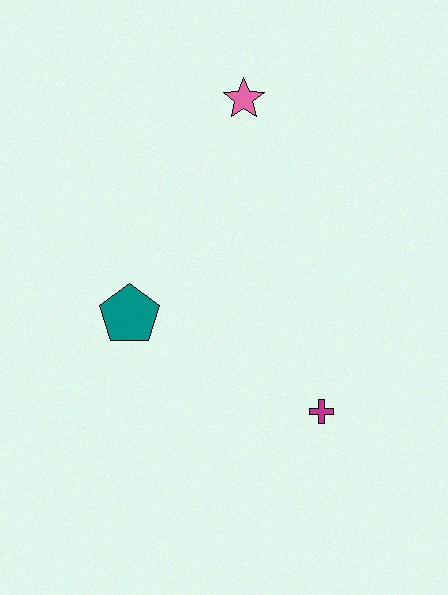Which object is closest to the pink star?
The teal pentagon is closest to the pink star.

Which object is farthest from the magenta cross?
The pink star is farthest from the magenta cross.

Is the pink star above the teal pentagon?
Yes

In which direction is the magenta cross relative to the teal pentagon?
The magenta cross is to the right of the teal pentagon.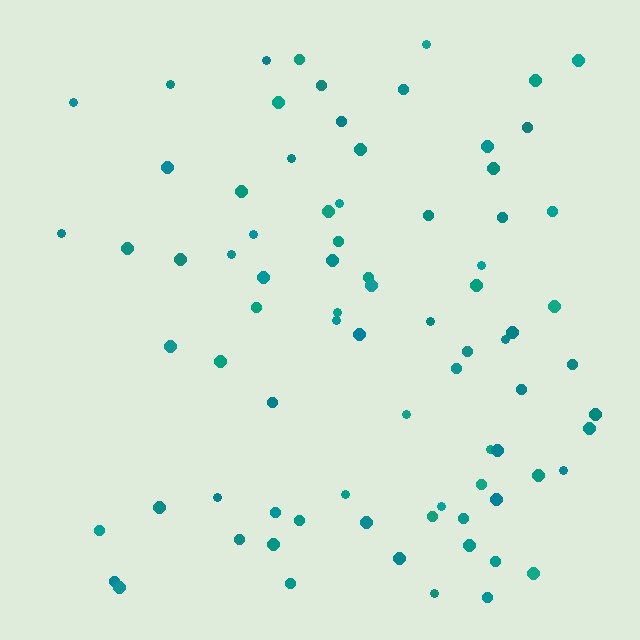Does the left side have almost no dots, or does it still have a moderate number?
Still a moderate number, just noticeably fewer than the right.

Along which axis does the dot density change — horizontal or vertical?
Horizontal.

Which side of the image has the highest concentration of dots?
The right.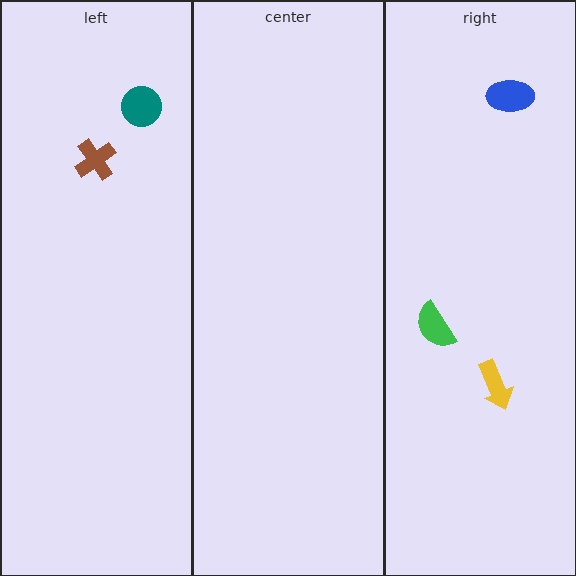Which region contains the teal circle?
The left region.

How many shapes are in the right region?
3.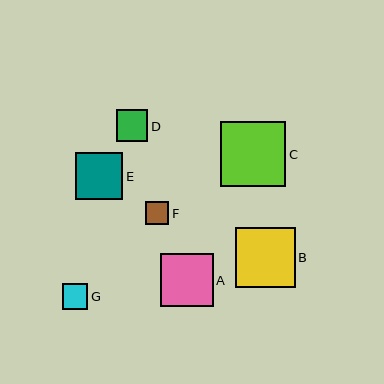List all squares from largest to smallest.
From largest to smallest: C, B, A, E, D, G, F.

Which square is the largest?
Square C is the largest with a size of approximately 65 pixels.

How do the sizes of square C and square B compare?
Square C and square B are approximately the same size.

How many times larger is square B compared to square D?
Square B is approximately 1.9 times the size of square D.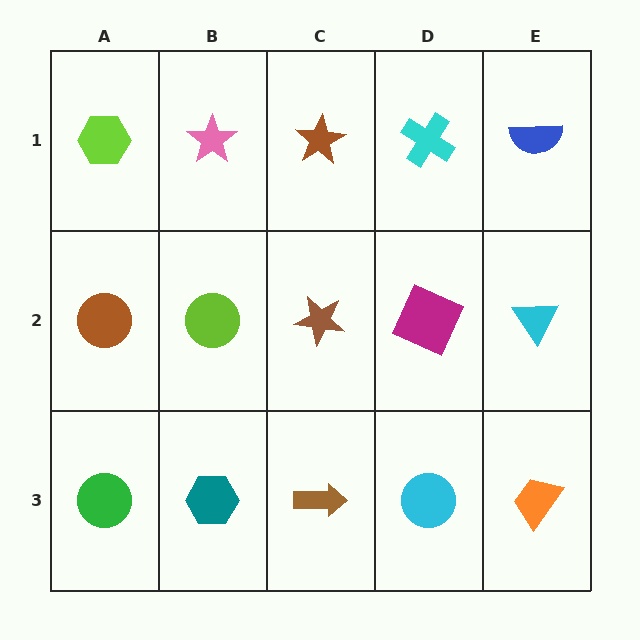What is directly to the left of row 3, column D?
A brown arrow.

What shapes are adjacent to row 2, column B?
A pink star (row 1, column B), a teal hexagon (row 3, column B), a brown circle (row 2, column A), a brown star (row 2, column C).